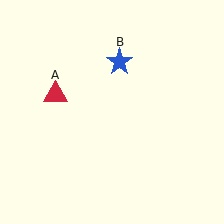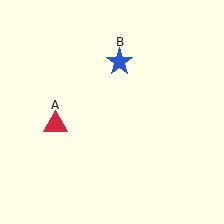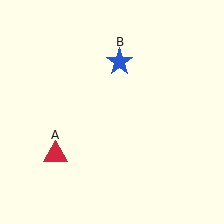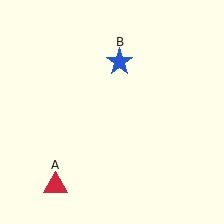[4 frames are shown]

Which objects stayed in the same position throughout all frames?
Blue star (object B) remained stationary.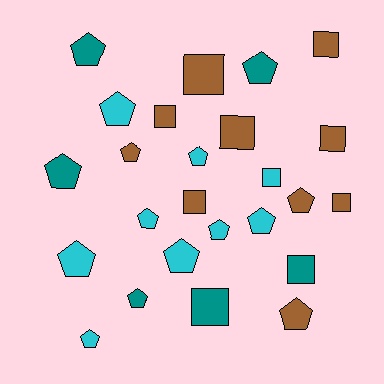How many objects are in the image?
There are 25 objects.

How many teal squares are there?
There are 2 teal squares.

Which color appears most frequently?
Brown, with 10 objects.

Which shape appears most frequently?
Pentagon, with 15 objects.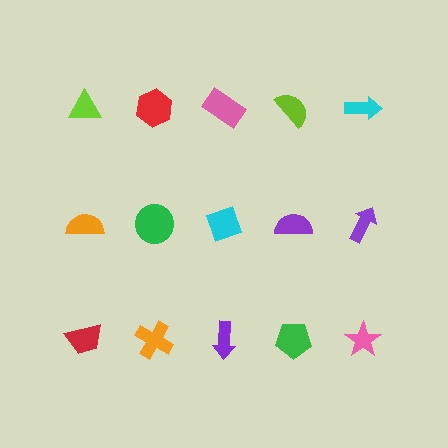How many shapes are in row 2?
5 shapes.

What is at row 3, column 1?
A red trapezoid.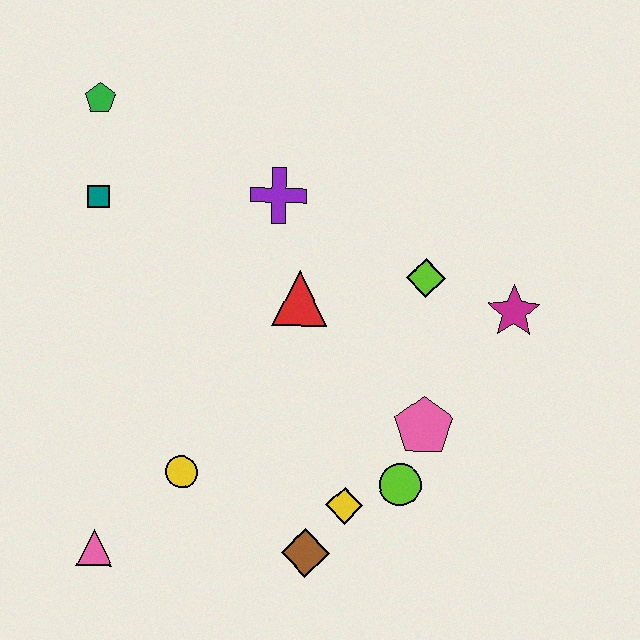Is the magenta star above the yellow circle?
Yes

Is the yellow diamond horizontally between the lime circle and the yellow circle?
Yes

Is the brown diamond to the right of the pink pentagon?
No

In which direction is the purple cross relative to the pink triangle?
The purple cross is above the pink triangle.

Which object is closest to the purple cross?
The red triangle is closest to the purple cross.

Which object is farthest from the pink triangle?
The magenta star is farthest from the pink triangle.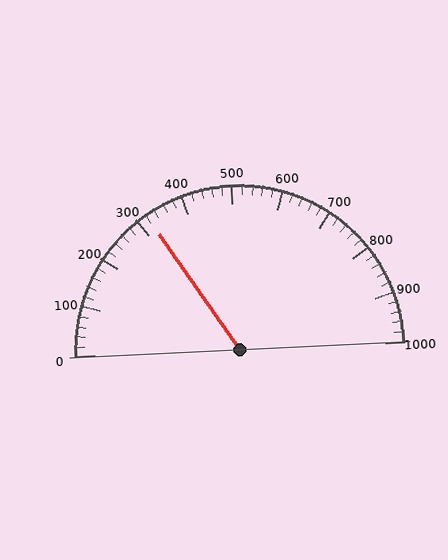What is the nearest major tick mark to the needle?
The nearest major tick mark is 300.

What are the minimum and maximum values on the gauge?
The gauge ranges from 0 to 1000.